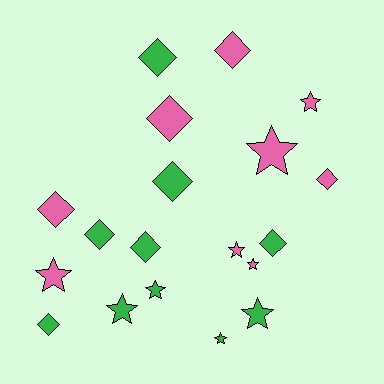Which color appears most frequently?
Green, with 10 objects.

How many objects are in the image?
There are 19 objects.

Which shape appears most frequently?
Diamond, with 10 objects.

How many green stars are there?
There are 4 green stars.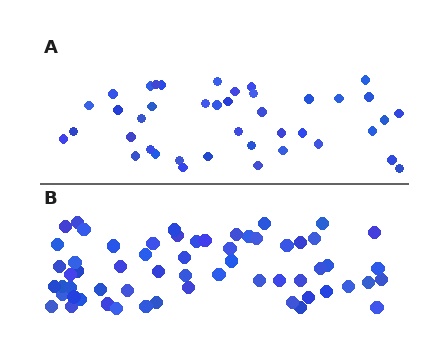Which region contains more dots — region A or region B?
Region B (the bottom region) has more dots.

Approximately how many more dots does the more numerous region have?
Region B has approximately 20 more dots than region A.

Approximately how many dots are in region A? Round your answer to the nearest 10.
About 40 dots. (The exact count is 41, which rounds to 40.)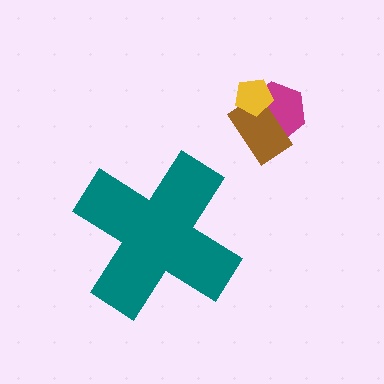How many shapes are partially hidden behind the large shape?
0 shapes are partially hidden.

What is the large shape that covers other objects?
A teal cross.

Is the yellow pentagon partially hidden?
No, the yellow pentagon is fully visible.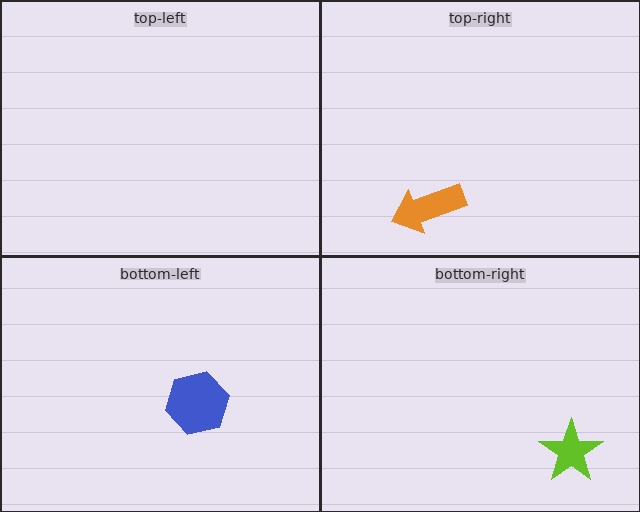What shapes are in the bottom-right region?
The lime star.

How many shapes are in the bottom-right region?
1.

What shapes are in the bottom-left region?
The blue hexagon.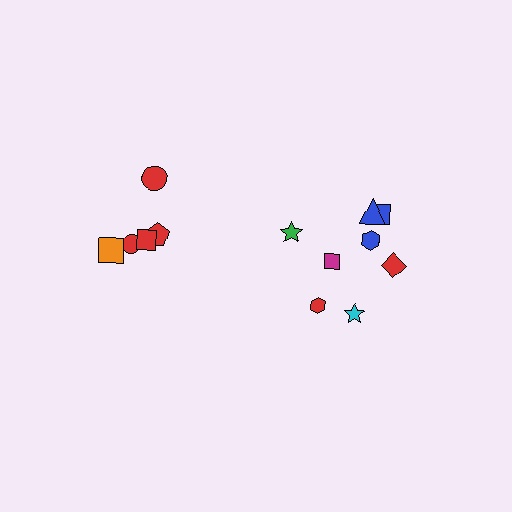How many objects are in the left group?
There are 5 objects.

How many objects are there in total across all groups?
There are 13 objects.